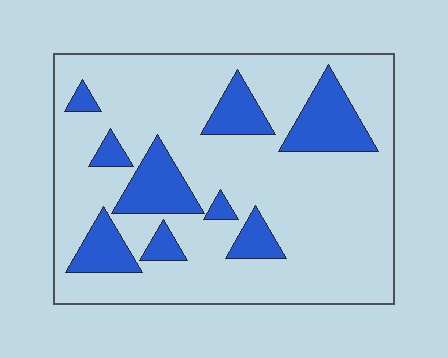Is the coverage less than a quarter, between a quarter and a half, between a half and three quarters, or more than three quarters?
Less than a quarter.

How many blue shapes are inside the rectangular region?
9.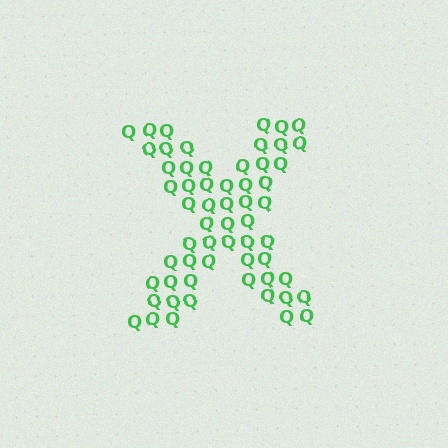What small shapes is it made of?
It is made of small letter Q's.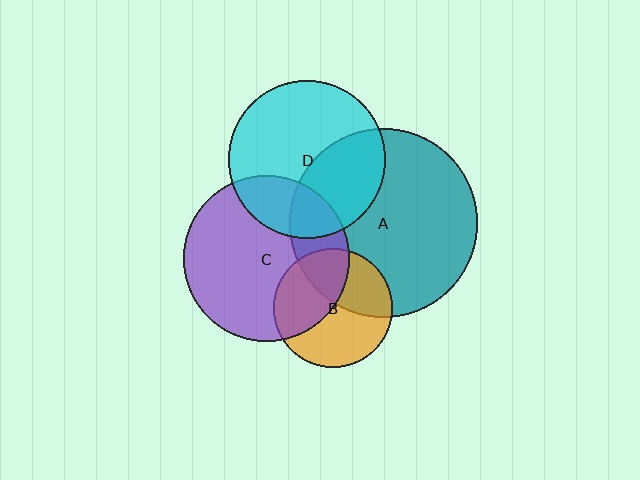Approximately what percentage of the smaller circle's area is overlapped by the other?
Approximately 25%.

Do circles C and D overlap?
Yes.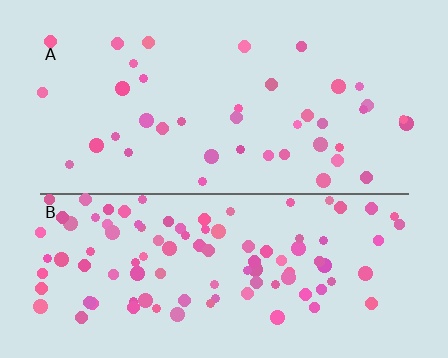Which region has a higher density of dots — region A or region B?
B (the bottom).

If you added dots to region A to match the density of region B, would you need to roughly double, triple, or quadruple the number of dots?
Approximately triple.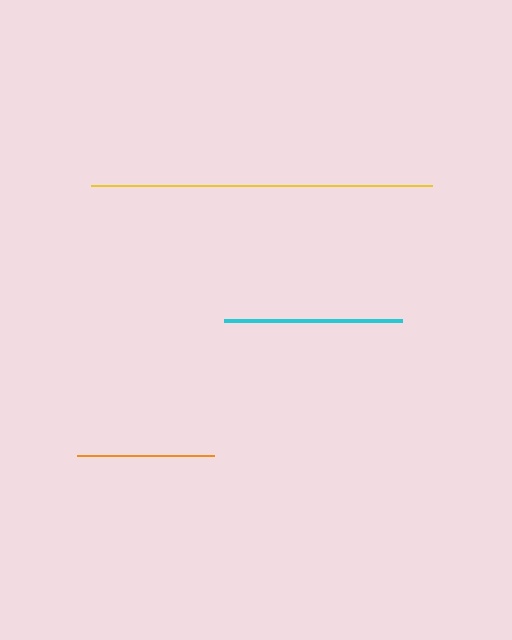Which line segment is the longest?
The yellow line is the longest at approximately 341 pixels.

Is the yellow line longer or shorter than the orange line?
The yellow line is longer than the orange line.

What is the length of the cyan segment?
The cyan segment is approximately 178 pixels long.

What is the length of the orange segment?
The orange segment is approximately 137 pixels long.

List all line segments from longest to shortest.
From longest to shortest: yellow, cyan, orange.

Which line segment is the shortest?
The orange line is the shortest at approximately 137 pixels.